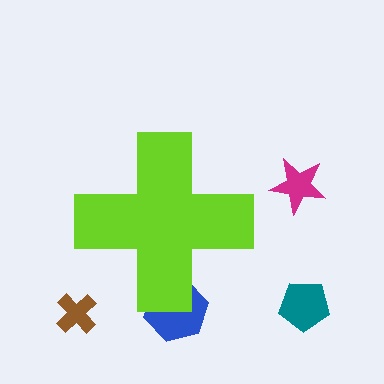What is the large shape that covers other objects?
A lime cross.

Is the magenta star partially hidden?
No, the magenta star is fully visible.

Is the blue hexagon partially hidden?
Yes, the blue hexagon is partially hidden behind the lime cross.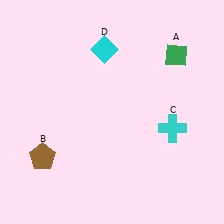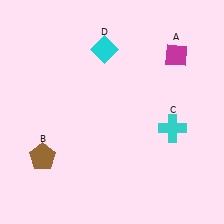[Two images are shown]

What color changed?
The diamond (A) changed from green in Image 1 to magenta in Image 2.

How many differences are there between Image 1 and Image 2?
There is 1 difference between the two images.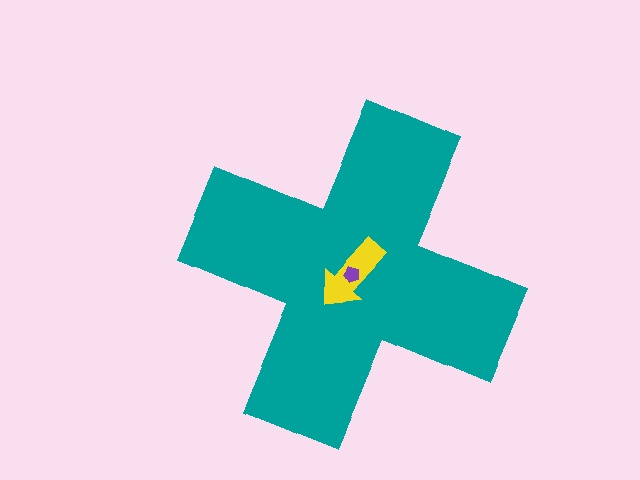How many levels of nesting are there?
3.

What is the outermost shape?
The teal cross.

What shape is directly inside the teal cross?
The yellow arrow.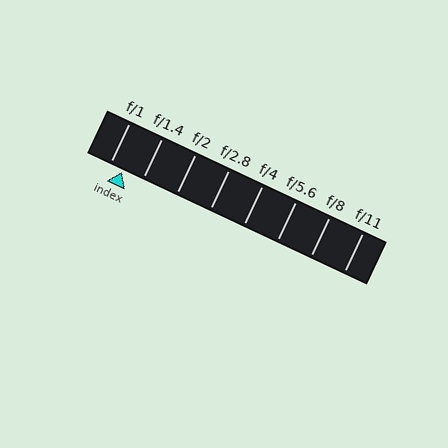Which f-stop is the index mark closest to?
The index mark is closest to f/1.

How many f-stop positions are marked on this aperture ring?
There are 8 f-stop positions marked.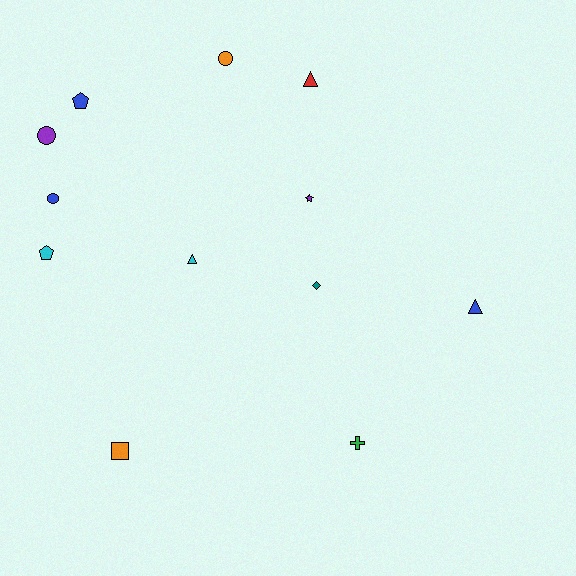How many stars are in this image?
There is 1 star.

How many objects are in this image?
There are 12 objects.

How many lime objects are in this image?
There are no lime objects.